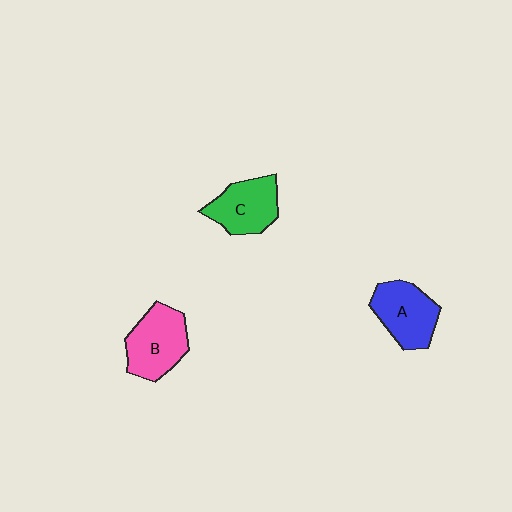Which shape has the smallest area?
Shape C (green).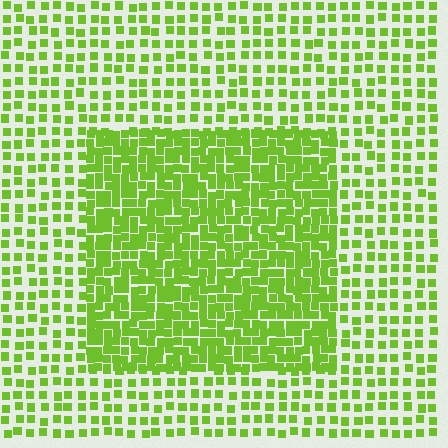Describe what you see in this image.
The image contains small lime elements arranged at two different densities. A rectangle-shaped region is visible where the elements are more densely packed than the surrounding area.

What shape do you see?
I see a rectangle.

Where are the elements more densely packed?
The elements are more densely packed inside the rectangle boundary.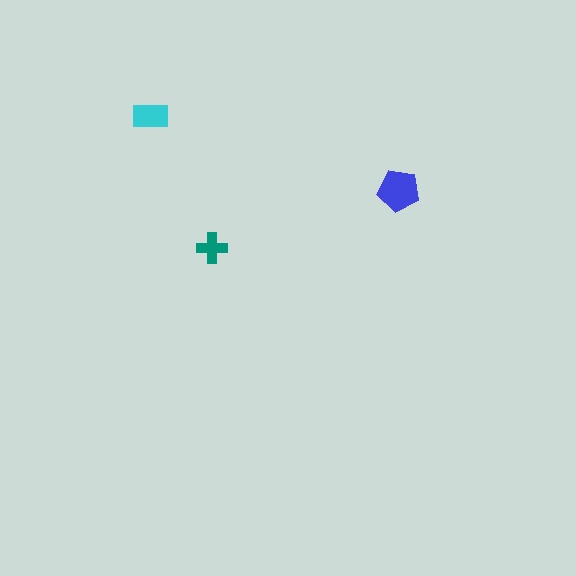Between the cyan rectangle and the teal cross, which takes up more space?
The cyan rectangle.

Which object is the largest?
The blue pentagon.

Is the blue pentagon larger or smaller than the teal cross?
Larger.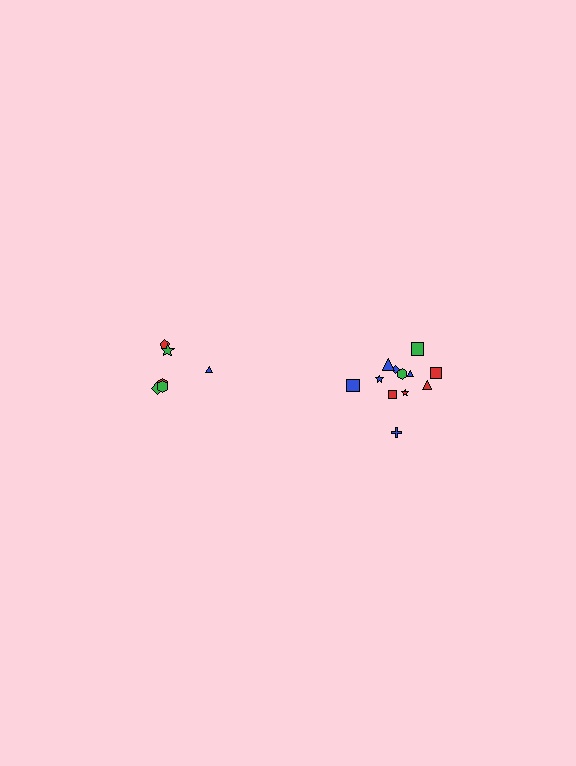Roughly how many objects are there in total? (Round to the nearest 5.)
Roughly 20 objects in total.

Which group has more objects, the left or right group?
The right group.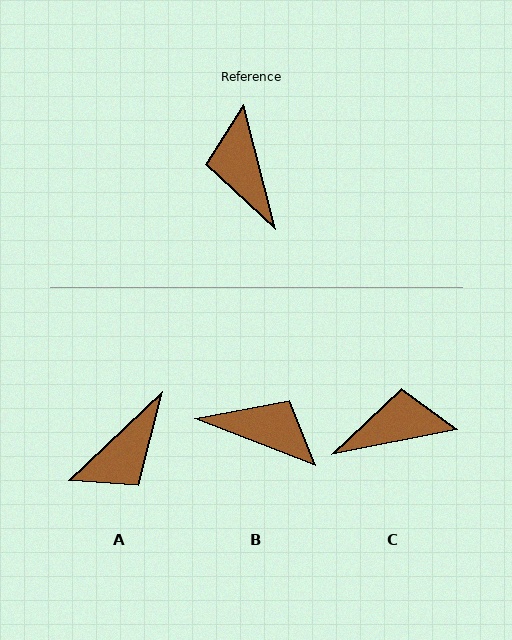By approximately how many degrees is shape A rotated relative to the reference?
Approximately 119 degrees counter-clockwise.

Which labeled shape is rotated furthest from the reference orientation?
B, about 126 degrees away.